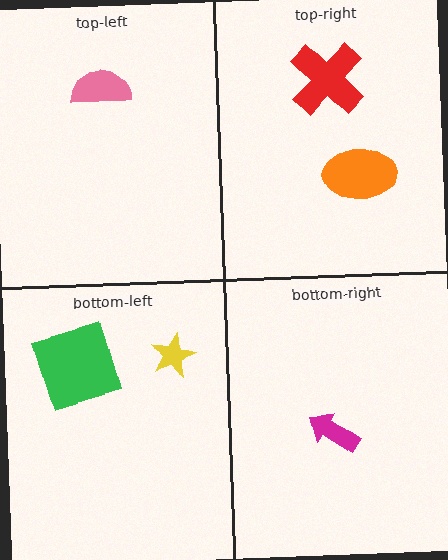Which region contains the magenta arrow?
The bottom-right region.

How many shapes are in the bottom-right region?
1.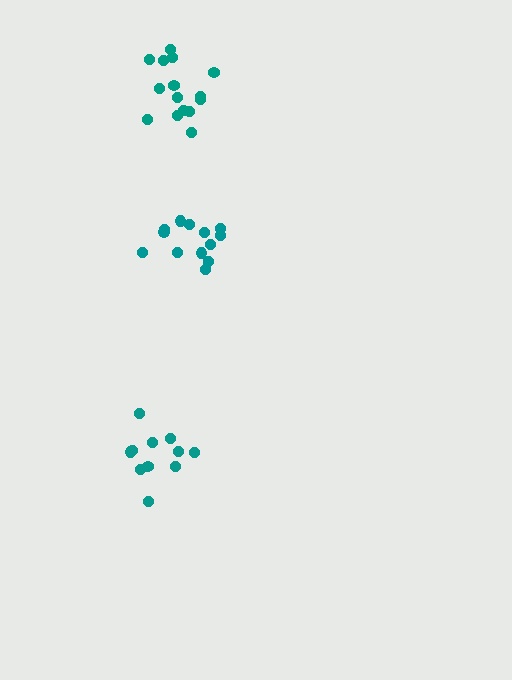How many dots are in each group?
Group 1: 11 dots, Group 2: 13 dots, Group 3: 15 dots (39 total).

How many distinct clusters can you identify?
There are 3 distinct clusters.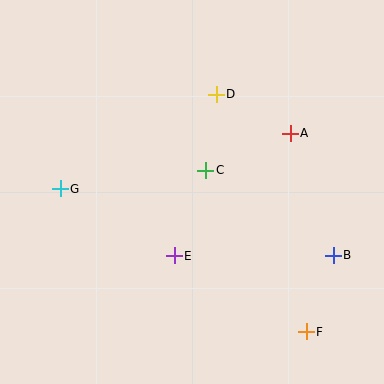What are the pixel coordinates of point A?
Point A is at (290, 133).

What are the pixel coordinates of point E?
Point E is at (174, 256).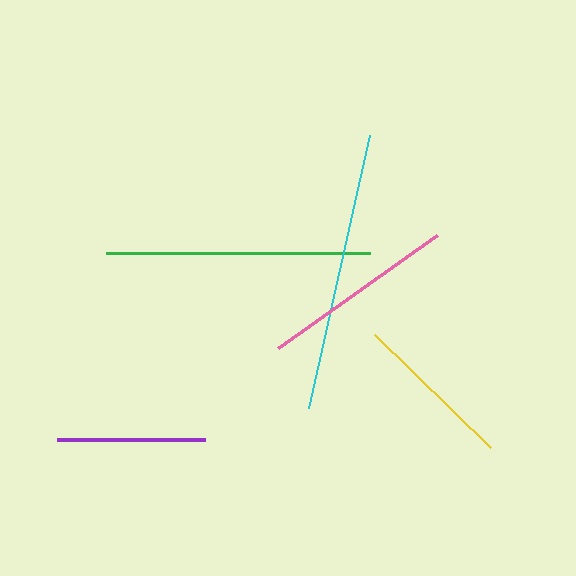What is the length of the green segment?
The green segment is approximately 264 pixels long.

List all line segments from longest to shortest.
From longest to shortest: cyan, green, pink, yellow, purple.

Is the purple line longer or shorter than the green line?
The green line is longer than the purple line.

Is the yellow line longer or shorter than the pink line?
The pink line is longer than the yellow line.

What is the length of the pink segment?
The pink segment is approximately 195 pixels long.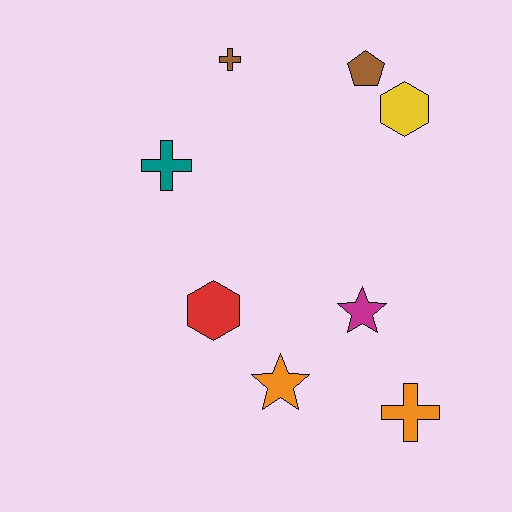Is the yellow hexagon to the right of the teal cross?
Yes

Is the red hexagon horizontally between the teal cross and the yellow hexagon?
Yes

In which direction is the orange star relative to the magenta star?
The orange star is to the left of the magenta star.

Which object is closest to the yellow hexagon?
The brown pentagon is closest to the yellow hexagon.